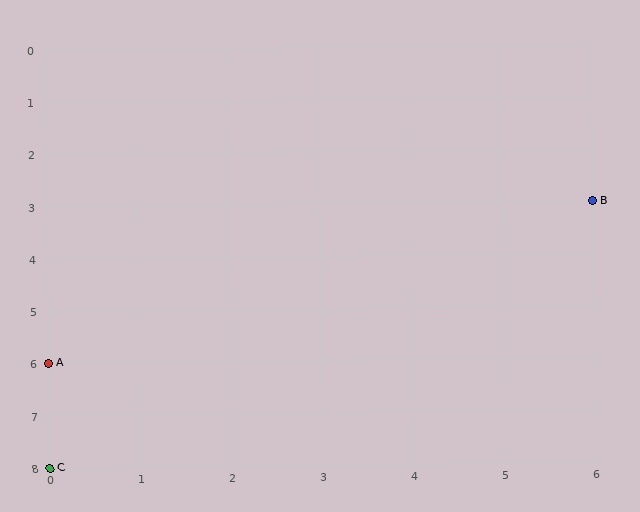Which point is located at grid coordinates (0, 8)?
Point C is at (0, 8).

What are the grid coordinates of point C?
Point C is at grid coordinates (0, 8).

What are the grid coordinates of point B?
Point B is at grid coordinates (6, 3).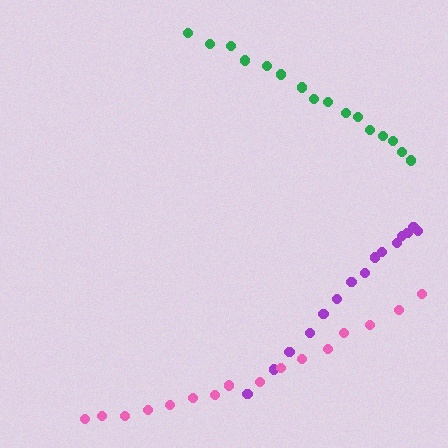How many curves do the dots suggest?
There are 3 distinct paths.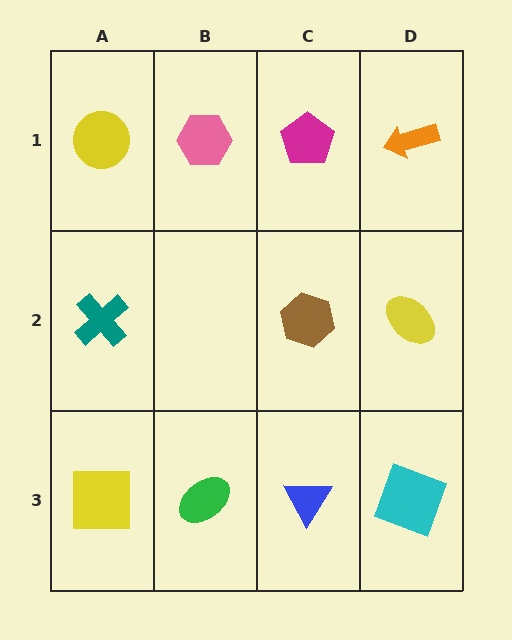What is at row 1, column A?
A yellow circle.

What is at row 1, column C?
A magenta pentagon.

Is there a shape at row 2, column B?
No, that cell is empty.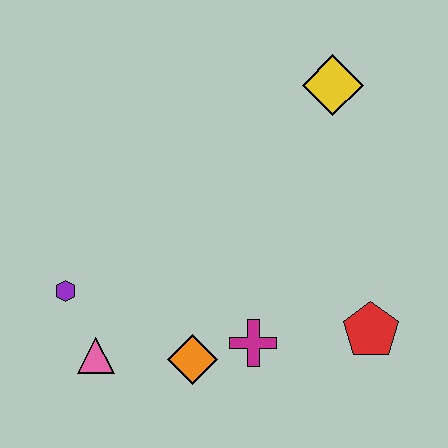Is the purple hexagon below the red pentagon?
No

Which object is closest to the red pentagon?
The magenta cross is closest to the red pentagon.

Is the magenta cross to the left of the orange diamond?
No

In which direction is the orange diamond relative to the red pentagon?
The orange diamond is to the left of the red pentagon.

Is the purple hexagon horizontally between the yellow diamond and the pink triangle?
No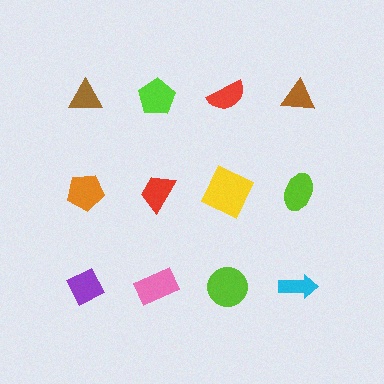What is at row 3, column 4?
A cyan arrow.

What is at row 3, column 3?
A lime circle.